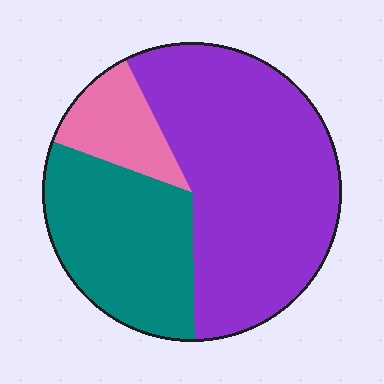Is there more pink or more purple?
Purple.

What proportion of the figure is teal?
Teal takes up between a sixth and a third of the figure.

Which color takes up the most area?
Purple, at roughly 55%.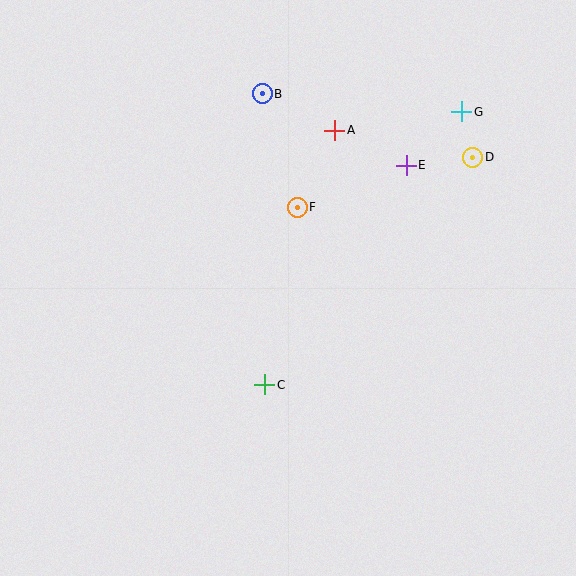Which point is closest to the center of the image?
Point F at (297, 207) is closest to the center.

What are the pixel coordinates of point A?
Point A is at (335, 130).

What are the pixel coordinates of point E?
Point E is at (406, 165).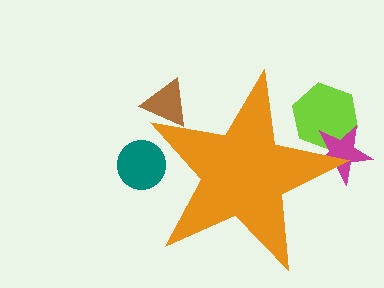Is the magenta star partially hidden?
Yes, the magenta star is partially hidden behind the orange star.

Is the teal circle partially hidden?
Yes, the teal circle is partially hidden behind the orange star.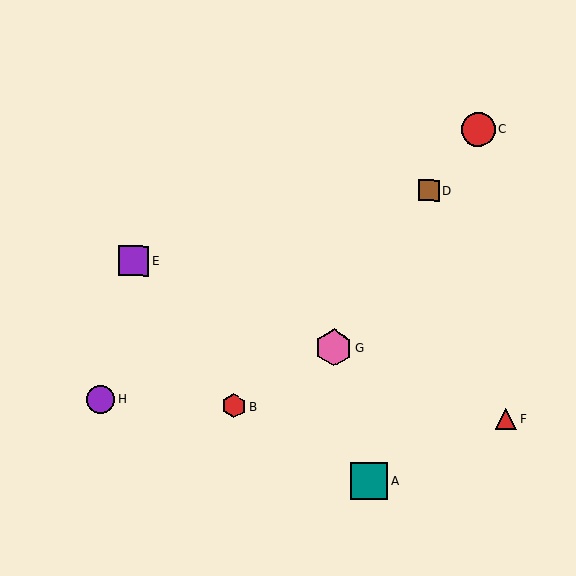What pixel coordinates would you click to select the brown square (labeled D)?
Click at (429, 190) to select the brown square D.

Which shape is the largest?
The teal square (labeled A) is the largest.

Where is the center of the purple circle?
The center of the purple circle is at (101, 400).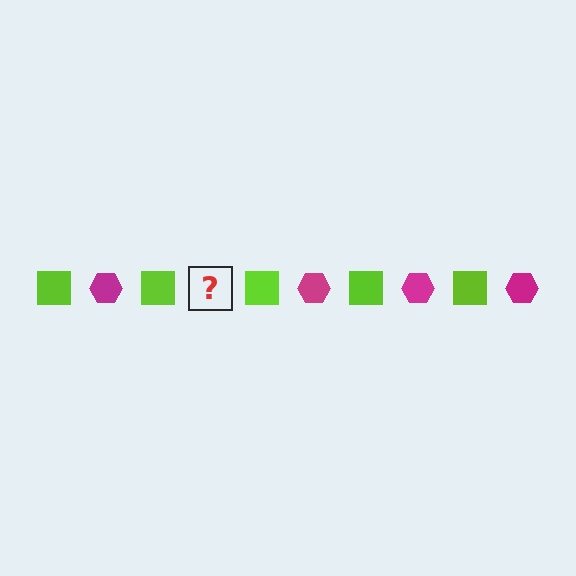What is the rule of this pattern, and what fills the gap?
The rule is that the pattern alternates between lime square and magenta hexagon. The gap should be filled with a magenta hexagon.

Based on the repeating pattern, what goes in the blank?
The blank should be a magenta hexagon.